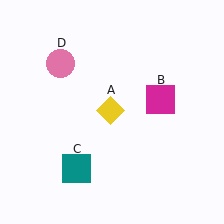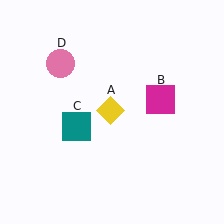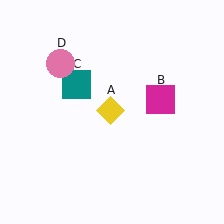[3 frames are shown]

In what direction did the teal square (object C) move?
The teal square (object C) moved up.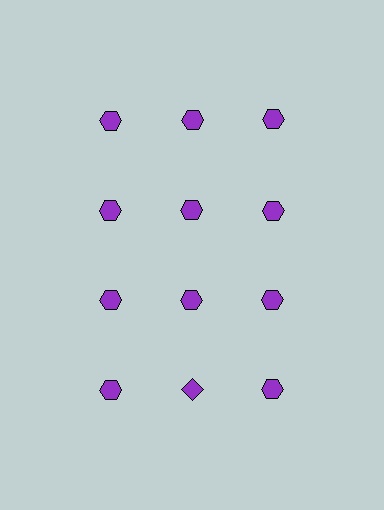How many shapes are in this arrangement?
There are 12 shapes arranged in a grid pattern.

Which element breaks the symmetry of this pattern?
The purple diamond in the fourth row, second from left column breaks the symmetry. All other shapes are purple hexagons.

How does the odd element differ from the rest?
It has a different shape: diamond instead of hexagon.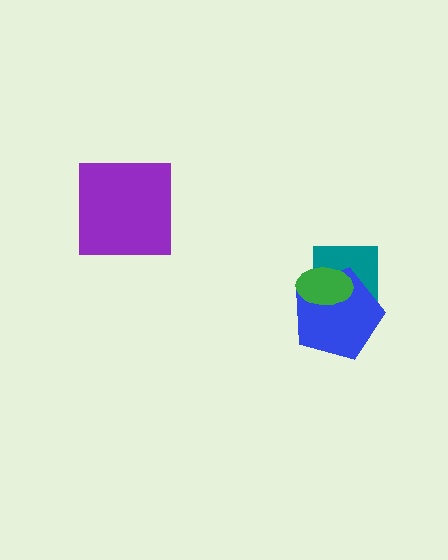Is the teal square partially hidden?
Yes, it is partially covered by another shape.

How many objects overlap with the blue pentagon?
2 objects overlap with the blue pentagon.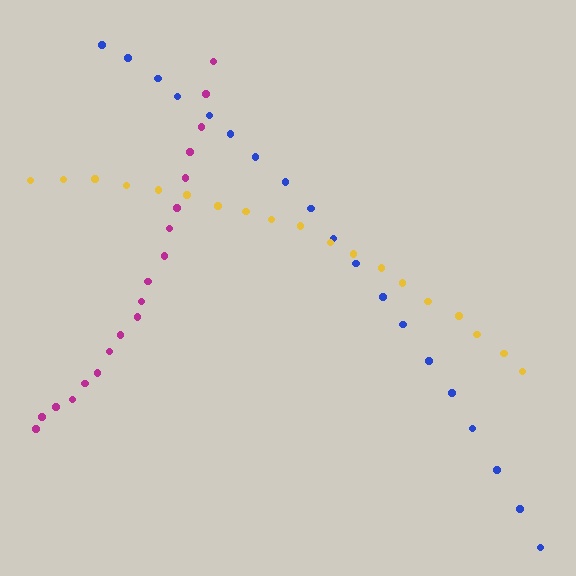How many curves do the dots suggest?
There are 3 distinct paths.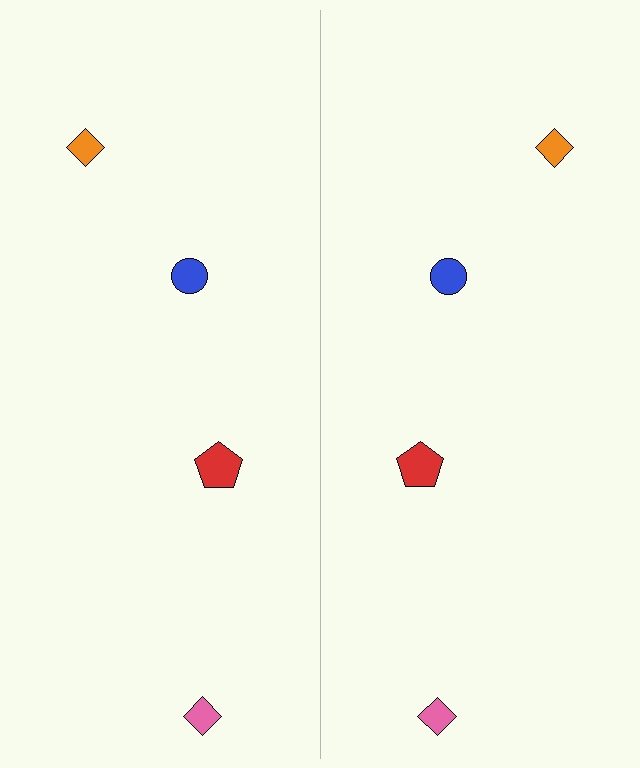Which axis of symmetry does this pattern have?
The pattern has a vertical axis of symmetry running through the center of the image.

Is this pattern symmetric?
Yes, this pattern has bilateral (reflection) symmetry.